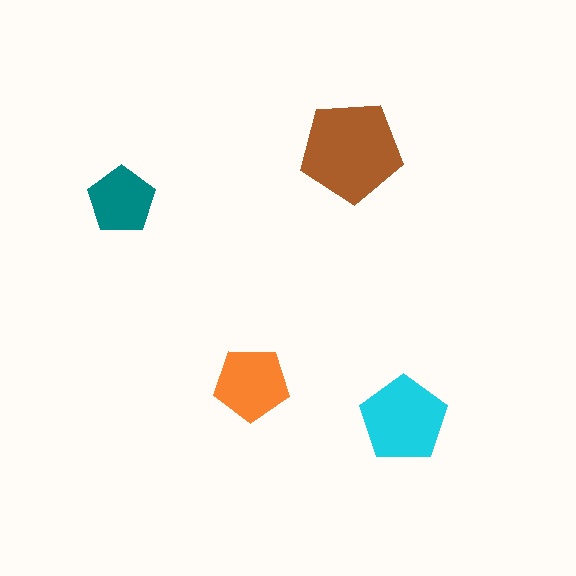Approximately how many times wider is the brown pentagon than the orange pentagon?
About 1.5 times wider.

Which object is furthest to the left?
The teal pentagon is leftmost.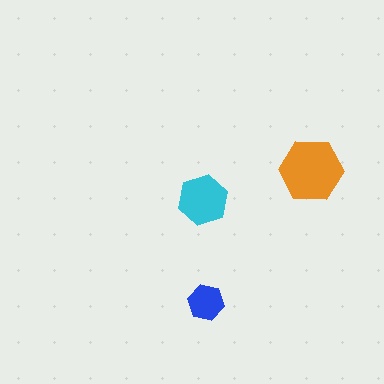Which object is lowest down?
The blue hexagon is bottommost.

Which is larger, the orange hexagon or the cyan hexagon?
The orange one.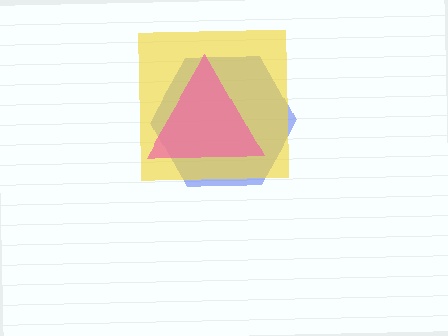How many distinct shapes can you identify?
There are 3 distinct shapes: a blue hexagon, a yellow square, a pink triangle.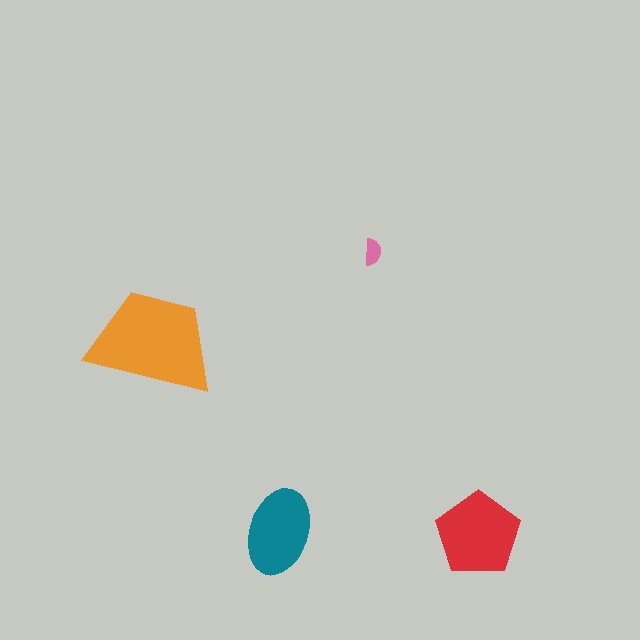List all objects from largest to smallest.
The orange trapezoid, the red pentagon, the teal ellipse, the pink semicircle.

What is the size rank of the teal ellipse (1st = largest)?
3rd.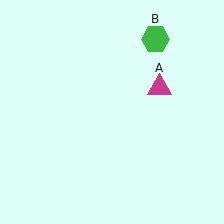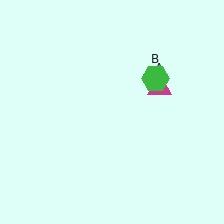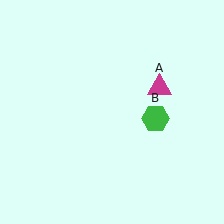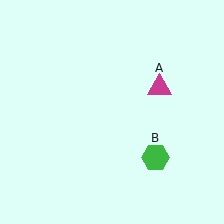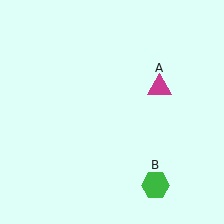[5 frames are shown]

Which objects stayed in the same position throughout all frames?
Magenta triangle (object A) remained stationary.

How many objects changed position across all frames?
1 object changed position: green hexagon (object B).